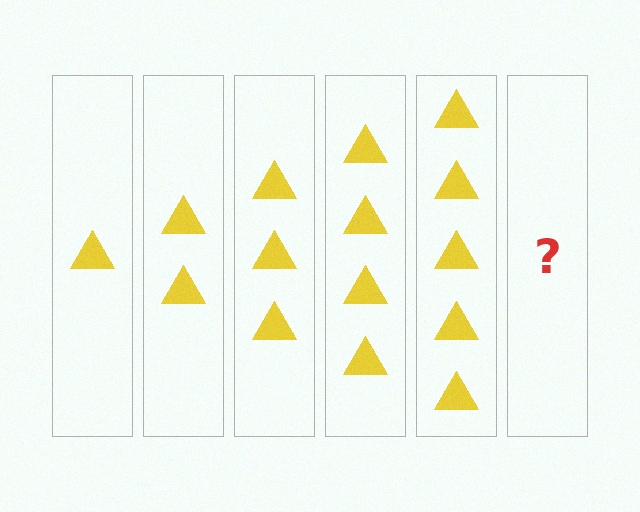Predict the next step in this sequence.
The next step is 6 triangles.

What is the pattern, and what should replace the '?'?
The pattern is that each step adds one more triangle. The '?' should be 6 triangles.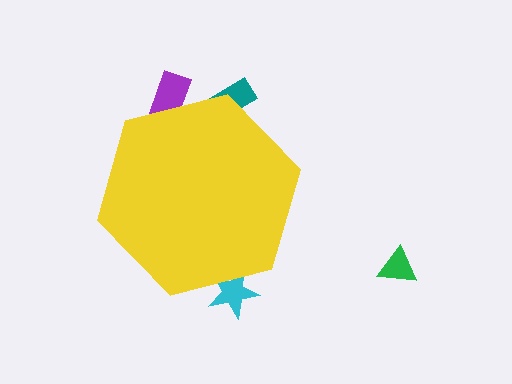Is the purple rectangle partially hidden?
Yes, the purple rectangle is partially hidden behind the yellow hexagon.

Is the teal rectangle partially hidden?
Yes, the teal rectangle is partially hidden behind the yellow hexagon.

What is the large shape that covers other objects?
A yellow hexagon.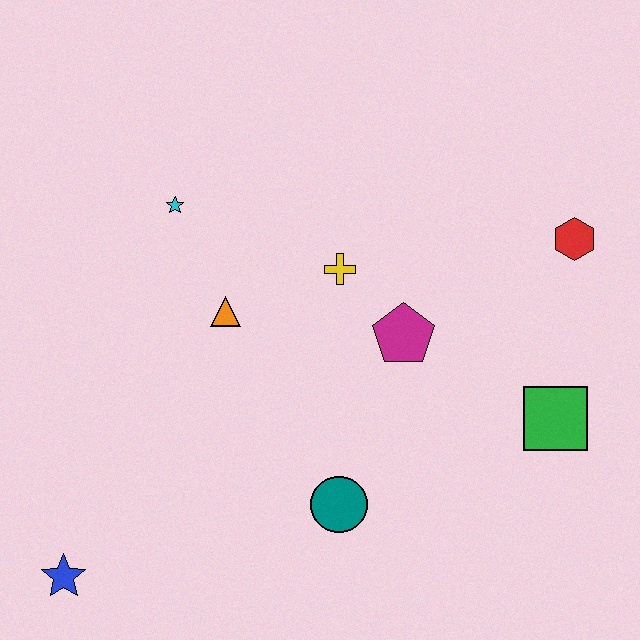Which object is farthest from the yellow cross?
The blue star is farthest from the yellow cross.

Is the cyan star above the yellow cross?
Yes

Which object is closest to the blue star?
The teal circle is closest to the blue star.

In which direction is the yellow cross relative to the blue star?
The yellow cross is above the blue star.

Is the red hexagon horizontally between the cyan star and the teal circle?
No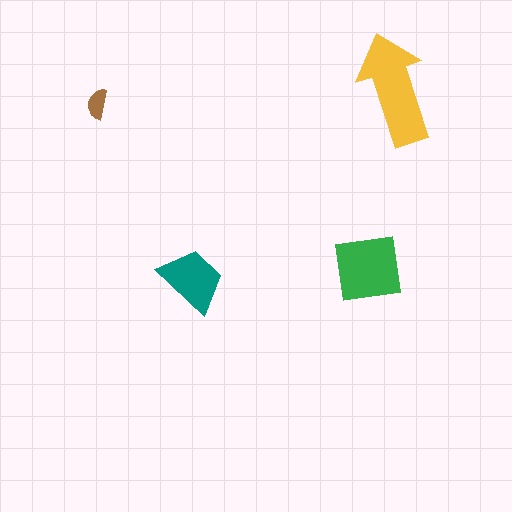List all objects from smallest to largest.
The brown semicircle, the teal trapezoid, the green square, the yellow arrow.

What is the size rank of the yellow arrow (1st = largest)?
1st.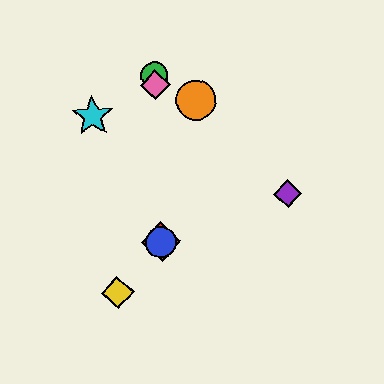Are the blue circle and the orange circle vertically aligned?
No, the blue circle is at x≈161 and the orange circle is at x≈196.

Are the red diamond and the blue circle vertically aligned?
Yes, both are at x≈161.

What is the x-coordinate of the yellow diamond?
The yellow diamond is at x≈118.